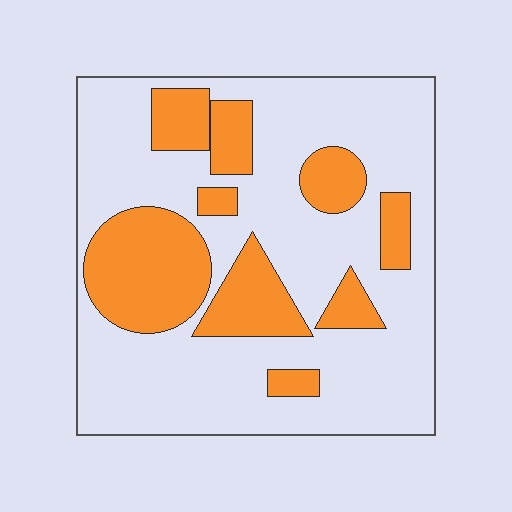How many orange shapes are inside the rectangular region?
9.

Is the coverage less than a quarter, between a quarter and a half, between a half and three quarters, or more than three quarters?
Between a quarter and a half.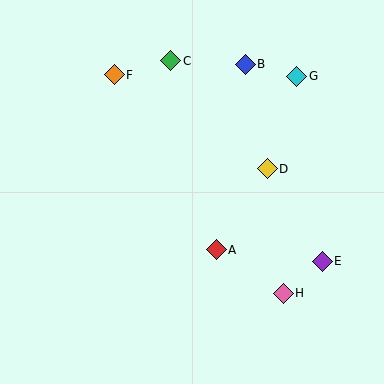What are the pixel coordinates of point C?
Point C is at (171, 61).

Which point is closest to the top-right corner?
Point G is closest to the top-right corner.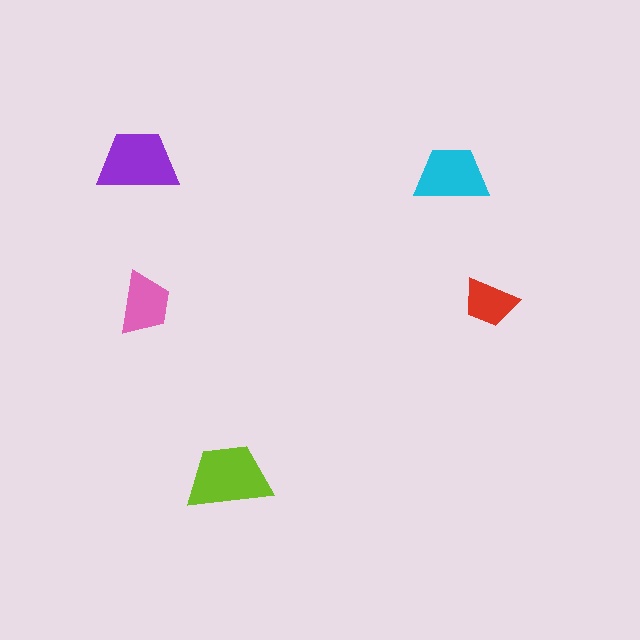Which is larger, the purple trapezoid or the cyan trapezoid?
The purple one.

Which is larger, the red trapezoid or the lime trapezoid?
The lime one.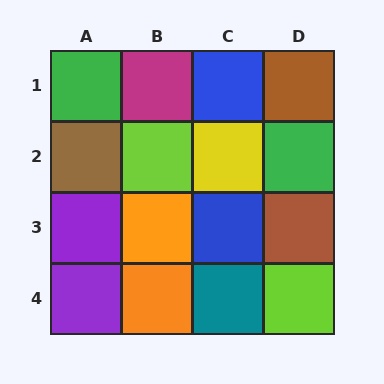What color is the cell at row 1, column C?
Blue.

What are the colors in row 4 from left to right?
Purple, orange, teal, lime.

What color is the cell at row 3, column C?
Blue.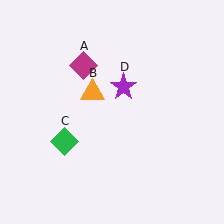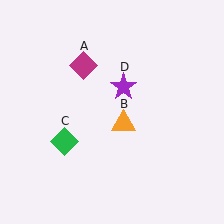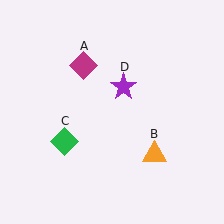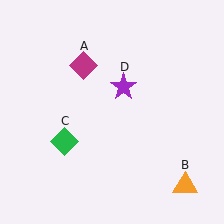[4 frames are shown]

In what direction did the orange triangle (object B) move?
The orange triangle (object B) moved down and to the right.